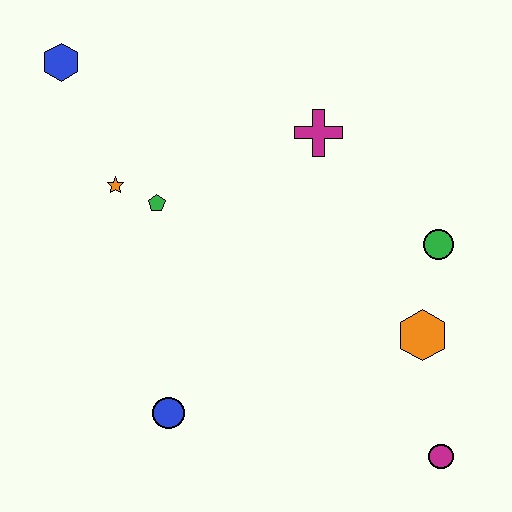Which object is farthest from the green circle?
The blue hexagon is farthest from the green circle.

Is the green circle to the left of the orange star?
No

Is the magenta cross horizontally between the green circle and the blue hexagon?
Yes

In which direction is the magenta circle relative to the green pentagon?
The magenta circle is to the right of the green pentagon.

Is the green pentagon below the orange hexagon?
No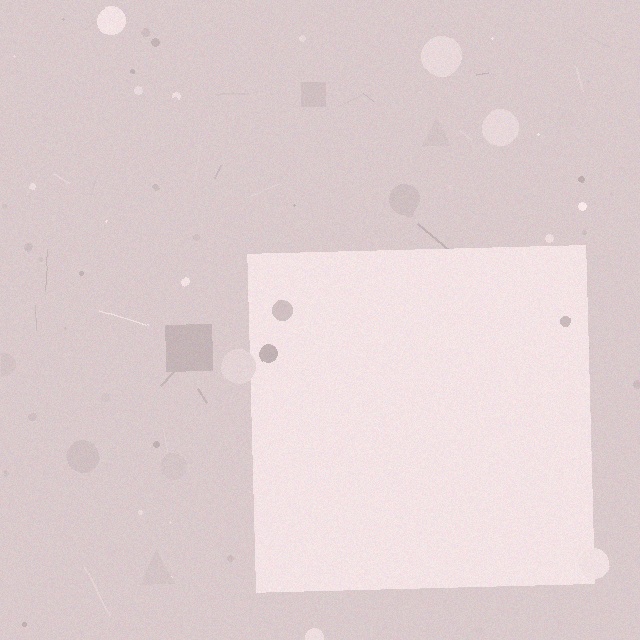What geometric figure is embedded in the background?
A square is embedded in the background.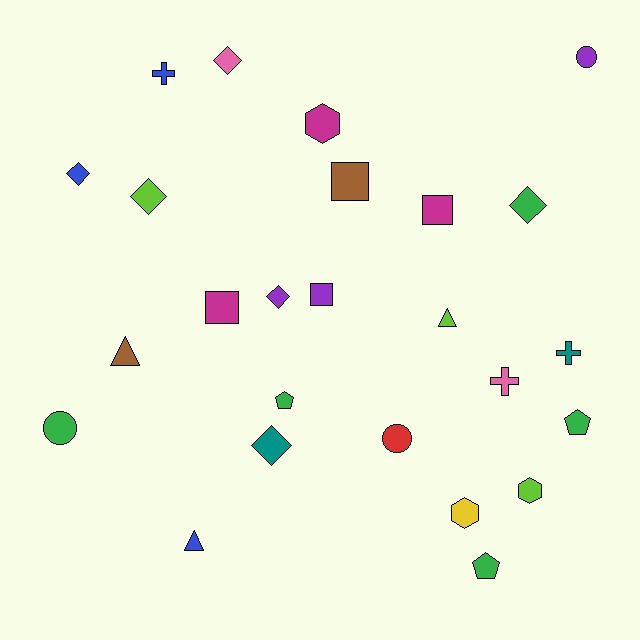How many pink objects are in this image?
There are 2 pink objects.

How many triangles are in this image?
There are 3 triangles.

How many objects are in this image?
There are 25 objects.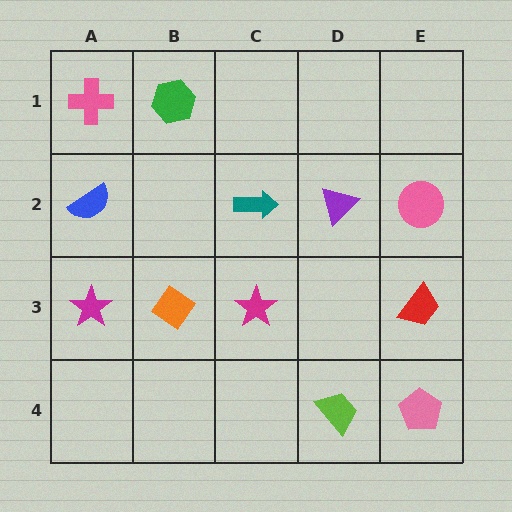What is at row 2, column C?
A teal arrow.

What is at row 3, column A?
A magenta star.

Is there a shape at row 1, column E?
No, that cell is empty.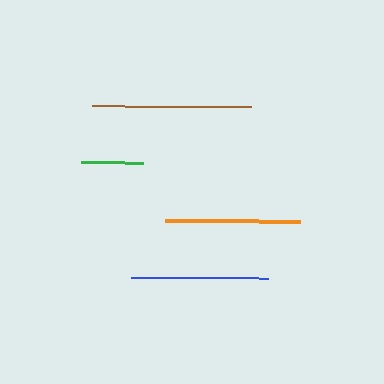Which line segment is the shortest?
The green line is the shortest at approximately 62 pixels.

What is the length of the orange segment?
The orange segment is approximately 136 pixels long.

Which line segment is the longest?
The brown line is the longest at approximately 159 pixels.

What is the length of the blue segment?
The blue segment is approximately 137 pixels long.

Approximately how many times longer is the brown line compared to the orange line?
The brown line is approximately 1.2 times the length of the orange line.